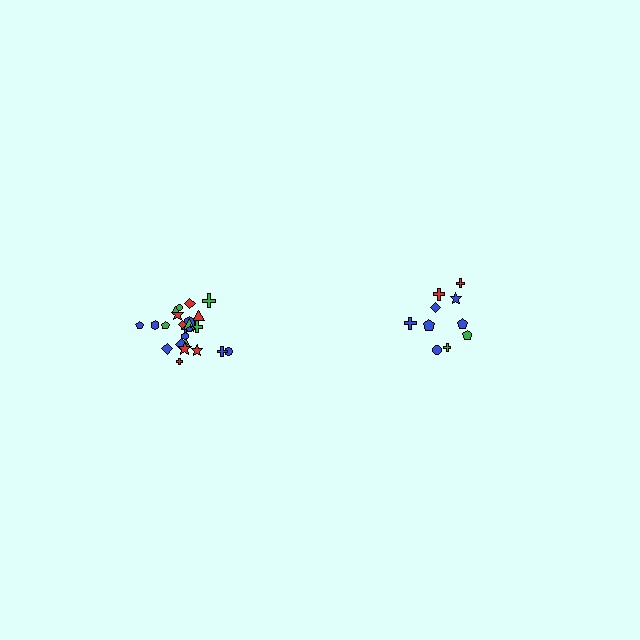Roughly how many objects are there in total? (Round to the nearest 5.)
Roughly 35 objects in total.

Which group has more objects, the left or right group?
The left group.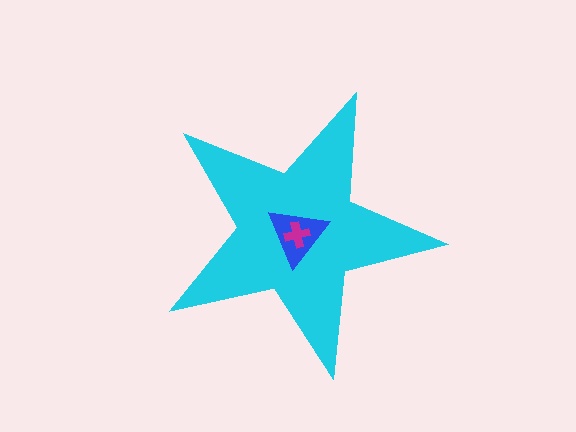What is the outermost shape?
The cyan star.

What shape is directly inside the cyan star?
The blue triangle.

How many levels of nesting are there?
3.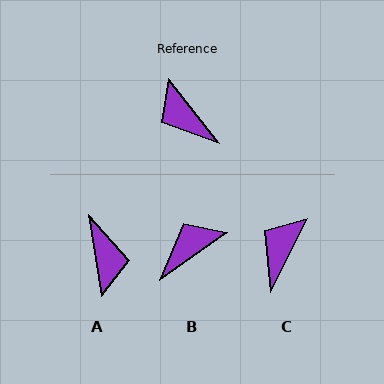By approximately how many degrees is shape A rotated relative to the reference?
Approximately 151 degrees counter-clockwise.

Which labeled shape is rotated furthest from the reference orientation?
A, about 151 degrees away.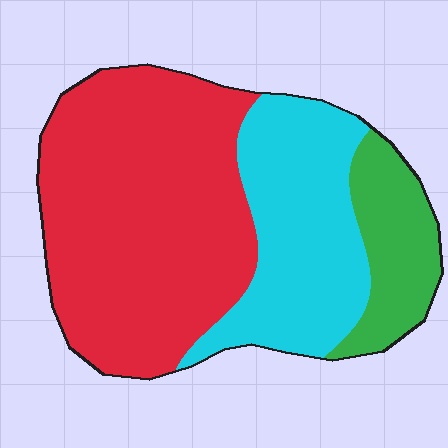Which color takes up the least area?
Green, at roughly 15%.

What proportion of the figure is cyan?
Cyan covers roughly 30% of the figure.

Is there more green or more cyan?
Cyan.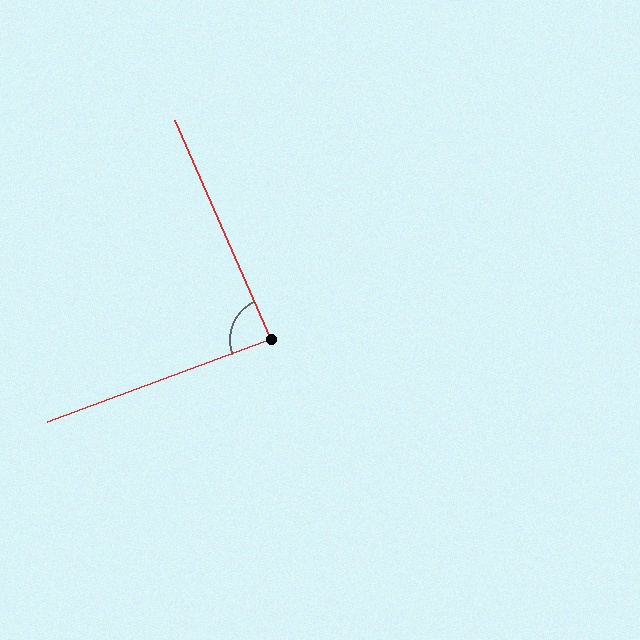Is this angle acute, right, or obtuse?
It is approximately a right angle.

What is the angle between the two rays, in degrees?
Approximately 86 degrees.